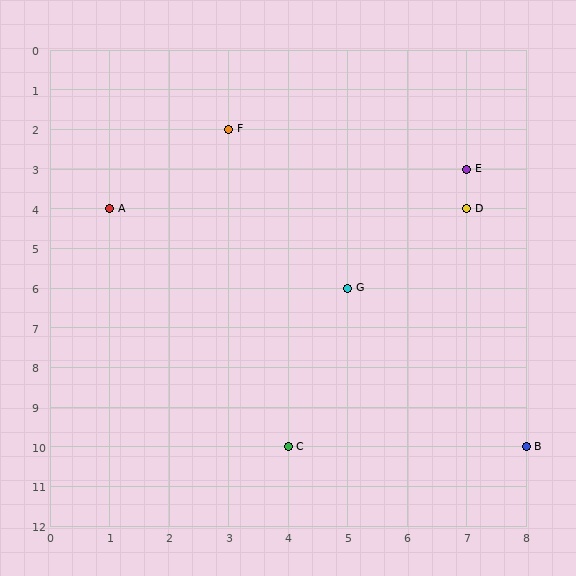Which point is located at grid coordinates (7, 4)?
Point D is at (7, 4).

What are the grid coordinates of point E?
Point E is at grid coordinates (7, 3).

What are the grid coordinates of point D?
Point D is at grid coordinates (7, 4).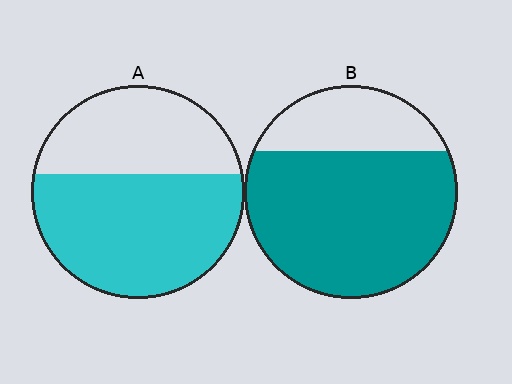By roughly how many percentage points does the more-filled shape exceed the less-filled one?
By roughly 15 percentage points (B over A).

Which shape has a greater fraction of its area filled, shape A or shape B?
Shape B.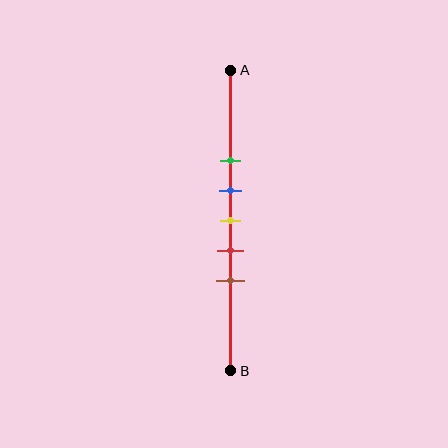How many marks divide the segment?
There are 5 marks dividing the segment.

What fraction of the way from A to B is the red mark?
The red mark is approximately 60% (0.6) of the way from A to B.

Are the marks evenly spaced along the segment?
Yes, the marks are approximately evenly spaced.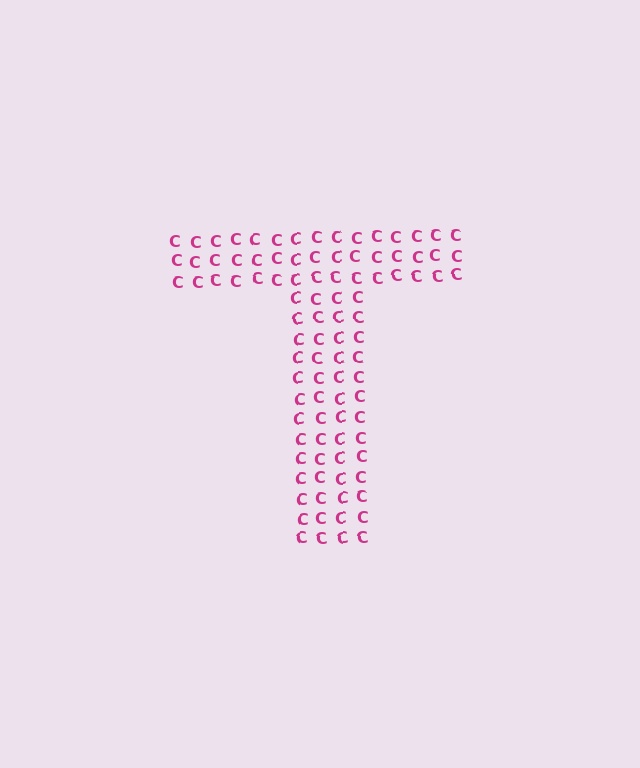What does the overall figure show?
The overall figure shows the letter T.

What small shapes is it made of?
It is made of small letter C's.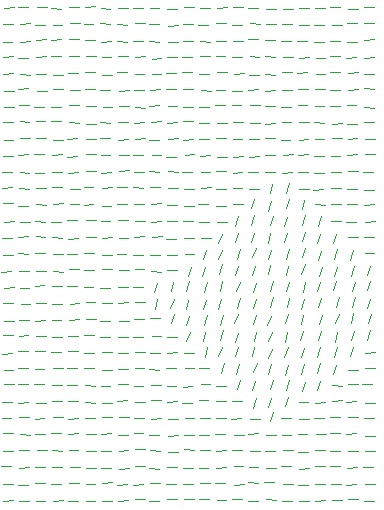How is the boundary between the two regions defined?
The boundary is defined purely by a change in line orientation (approximately 72 degrees difference). All lines are the same color and thickness.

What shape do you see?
I see a diamond.